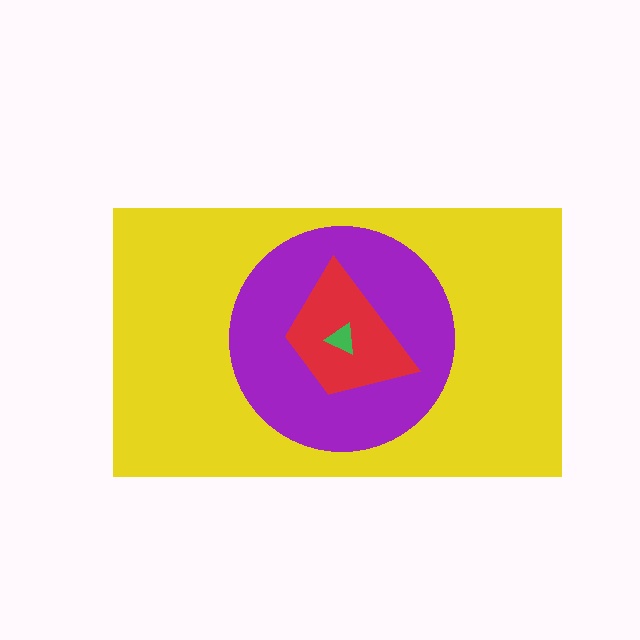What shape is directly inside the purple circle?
The red trapezoid.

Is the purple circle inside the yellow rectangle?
Yes.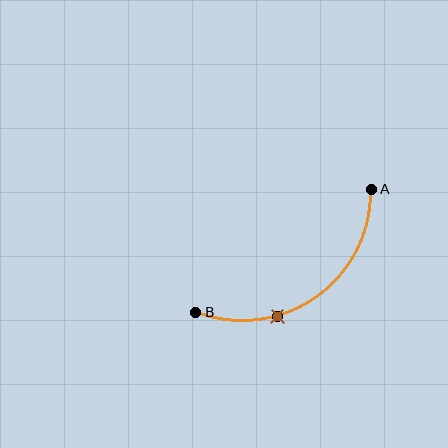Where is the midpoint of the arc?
The arc midpoint is the point on the curve farthest from the straight line joining A and B. It sits below and to the right of that line.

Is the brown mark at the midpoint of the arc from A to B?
No. The brown mark lies on the arc but is closer to endpoint B. The arc midpoint would be at the point on the curve equidistant along the arc from both A and B.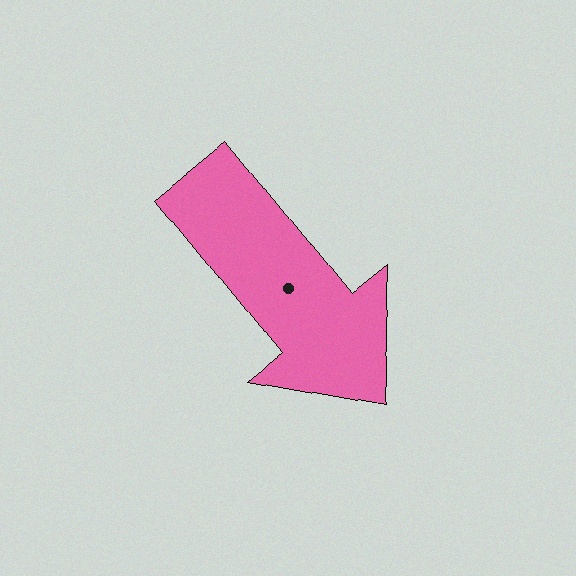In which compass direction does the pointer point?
Southeast.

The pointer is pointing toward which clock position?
Roughly 5 o'clock.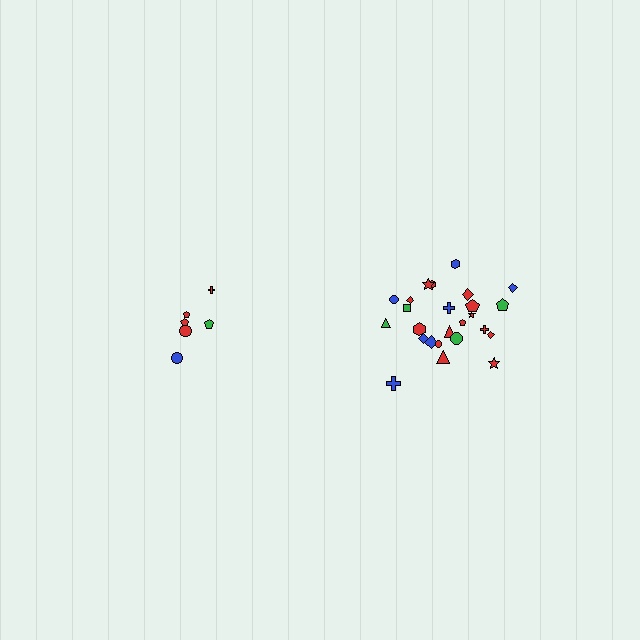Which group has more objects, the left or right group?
The right group.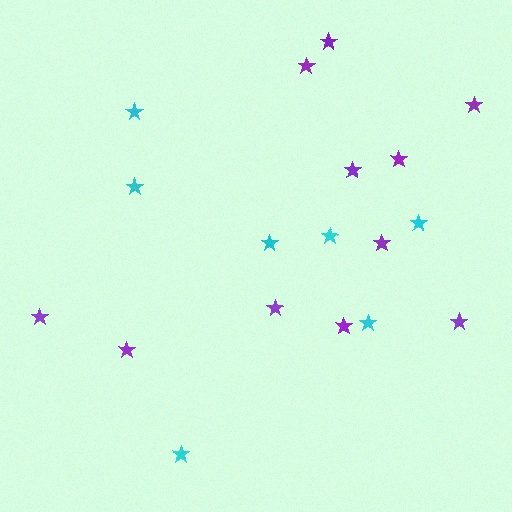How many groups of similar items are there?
There are 2 groups: one group of cyan stars (7) and one group of purple stars (11).